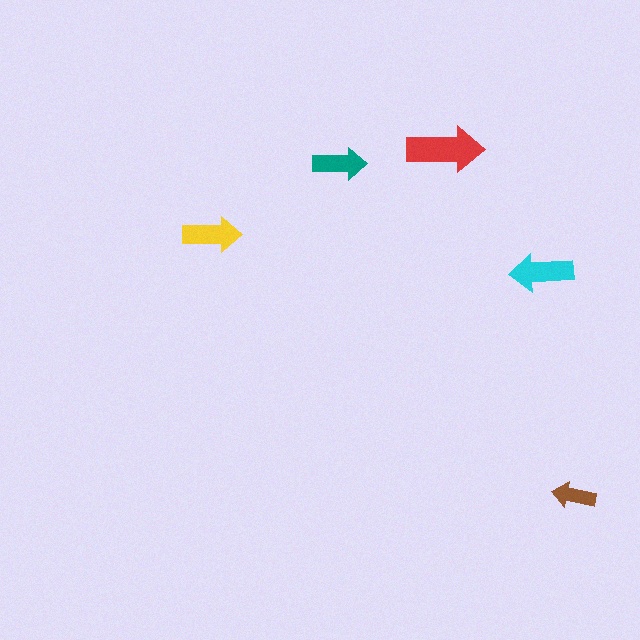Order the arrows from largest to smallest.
the red one, the cyan one, the yellow one, the teal one, the brown one.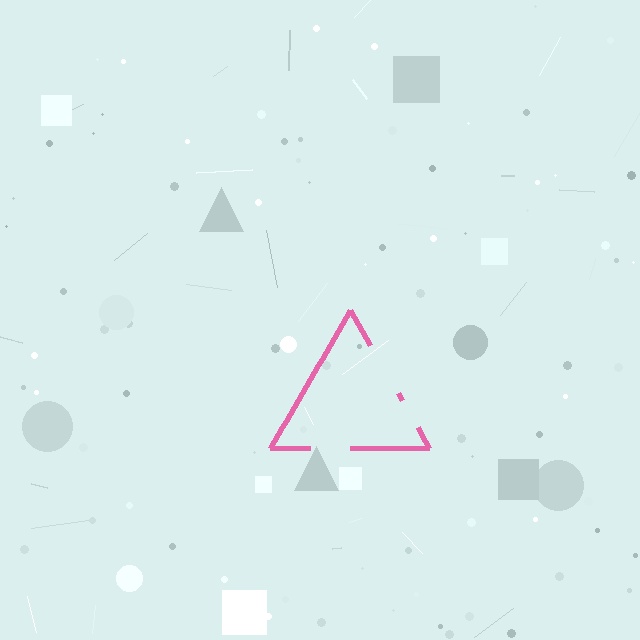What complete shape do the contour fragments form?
The contour fragments form a triangle.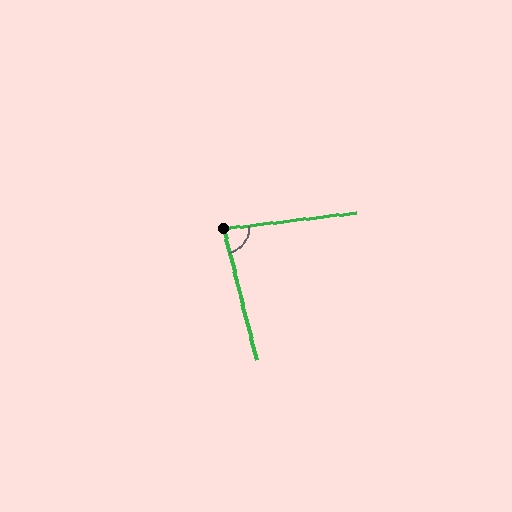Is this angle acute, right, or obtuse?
It is acute.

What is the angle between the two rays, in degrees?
Approximately 83 degrees.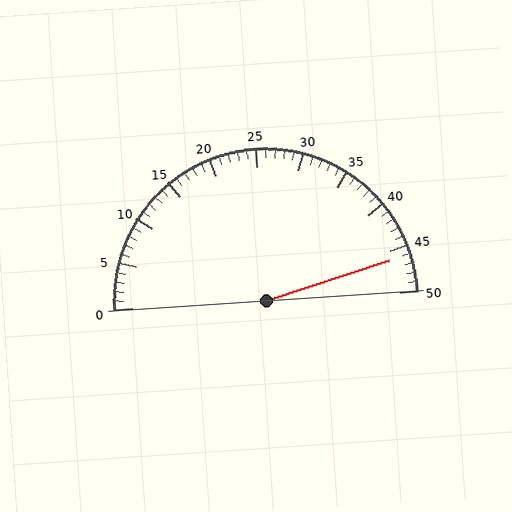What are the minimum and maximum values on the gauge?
The gauge ranges from 0 to 50.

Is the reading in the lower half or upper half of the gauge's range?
The reading is in the upper half of the range (0 to 50).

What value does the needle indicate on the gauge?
The needle indicates approximately 46.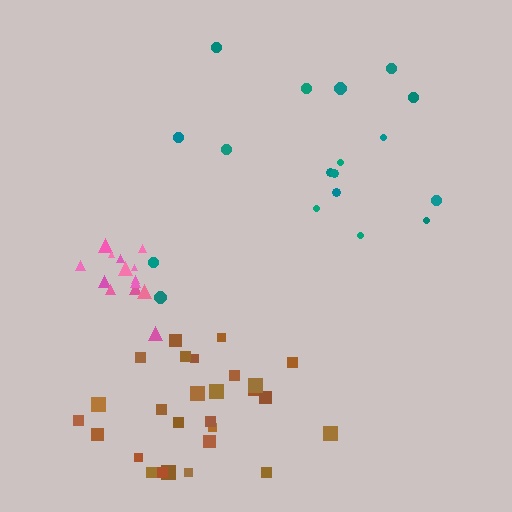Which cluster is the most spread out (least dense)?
Teal.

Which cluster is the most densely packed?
Pink.